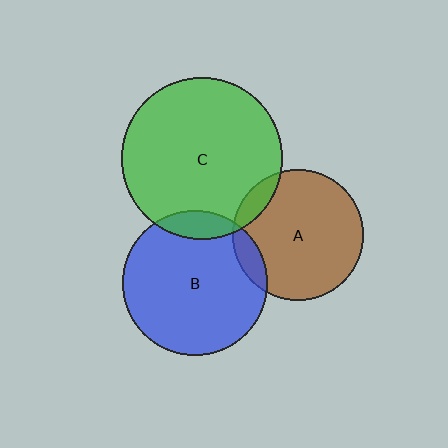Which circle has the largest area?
Circle C (green).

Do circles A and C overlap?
Yes.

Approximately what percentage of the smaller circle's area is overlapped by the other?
Approximately 10%.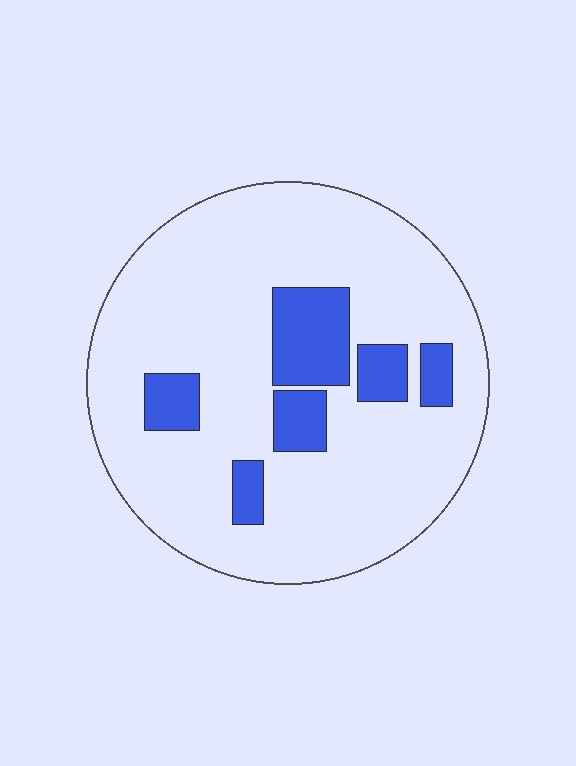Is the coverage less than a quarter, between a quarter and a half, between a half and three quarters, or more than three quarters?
Less than a quarter.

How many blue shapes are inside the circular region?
6.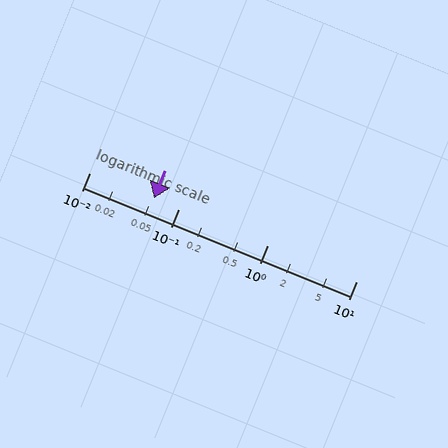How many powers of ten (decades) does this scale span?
The scale spans 3 decades, from 0.01 to 10.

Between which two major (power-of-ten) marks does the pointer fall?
The pointer is between 0.01 and 0.1.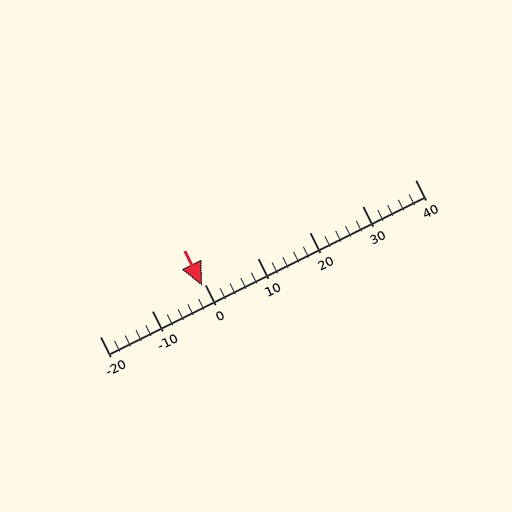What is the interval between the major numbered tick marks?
The major tick marks are spaced 10 units apart.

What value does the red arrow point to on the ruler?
The red arrow points to approximately 0.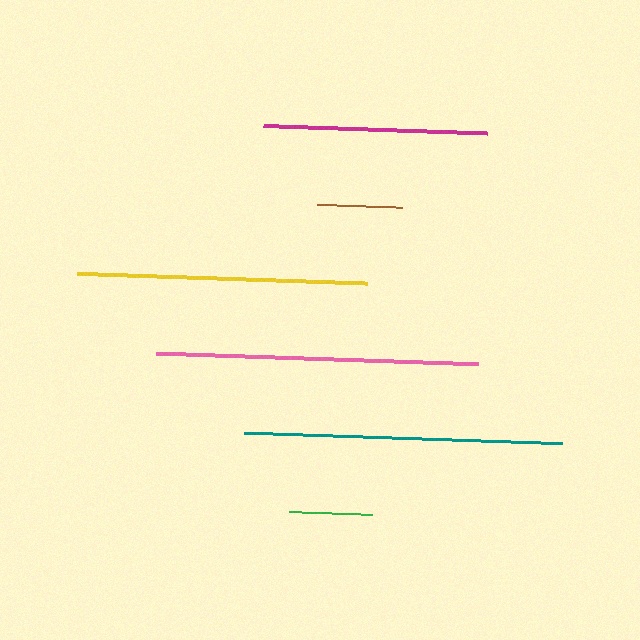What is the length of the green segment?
The green segment is approximately 83 pixels long.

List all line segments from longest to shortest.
From longest to shortest: pink, teal, yellow, magenta, brown, green.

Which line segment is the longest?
The pink line is the longest at approximately 322 pixels.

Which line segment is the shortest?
The green line is the shortest at approximately 83 pixels.